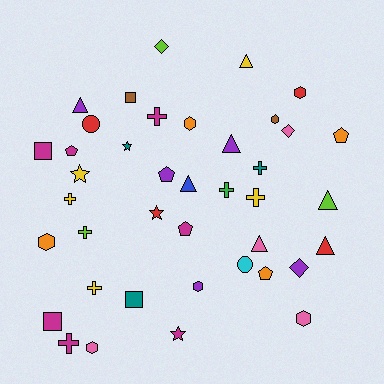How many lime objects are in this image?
There are 3 lime objects.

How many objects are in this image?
There are 40 objects.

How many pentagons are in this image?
There are 5 pentagons.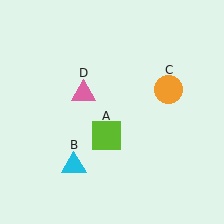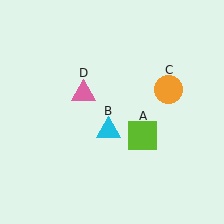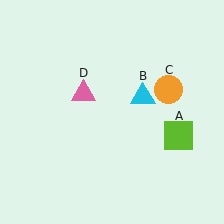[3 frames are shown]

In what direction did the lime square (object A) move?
The lime square (object A) moved right.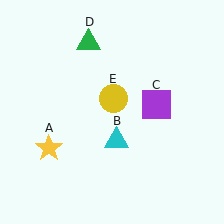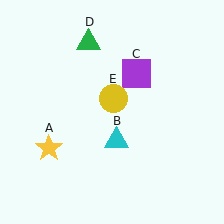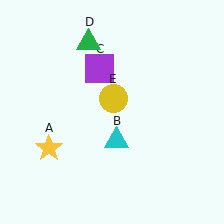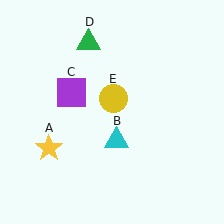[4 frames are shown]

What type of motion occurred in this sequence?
The purple square (object C) rotated counterclockwise around the center of the scene.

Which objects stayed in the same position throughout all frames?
Yellow star (object A) and cyan triangle (object B) and green triangle (object D) and yellow circle (object E) remained stationary.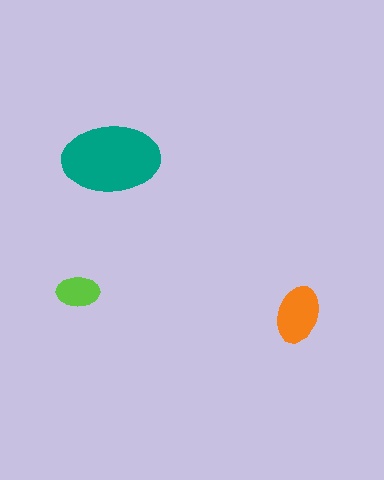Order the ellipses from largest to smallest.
the teal one, the orange one, the lime one.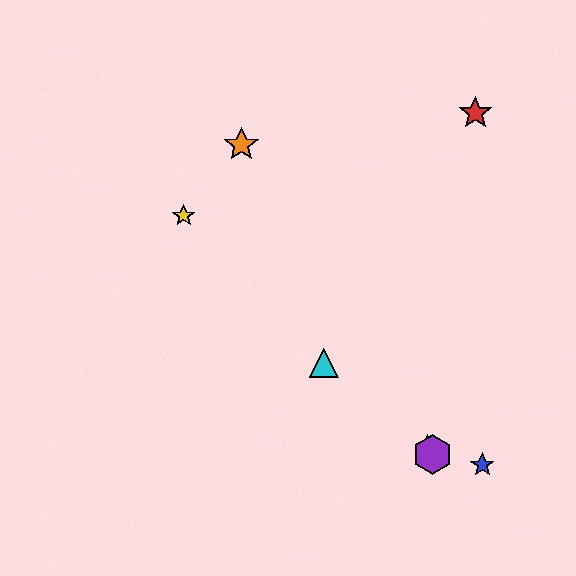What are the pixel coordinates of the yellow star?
The yellow star is at (184, 215).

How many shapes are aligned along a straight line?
3 shapes (the green star, the purple hexagon, the orange star) are aligned along a straight line.